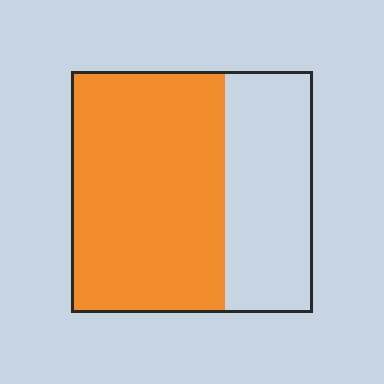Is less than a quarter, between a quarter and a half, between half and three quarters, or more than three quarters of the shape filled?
Between half and three quarters.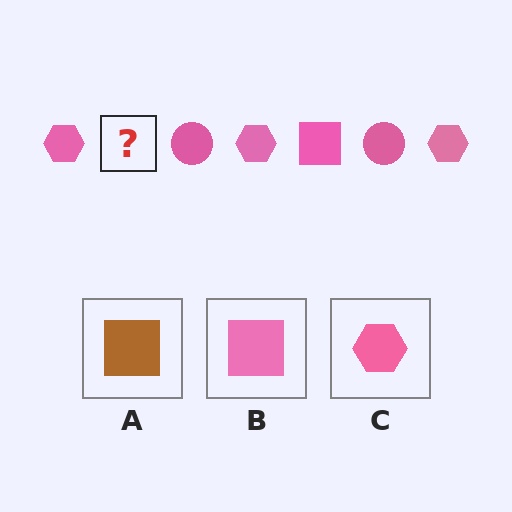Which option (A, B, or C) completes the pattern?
B.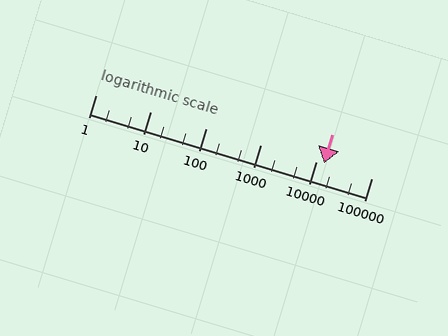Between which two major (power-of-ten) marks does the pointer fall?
The pointer is between 10000 and 100000.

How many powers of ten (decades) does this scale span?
The scale spans 5 decades, from 1 to 100000.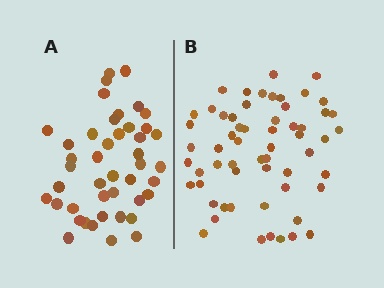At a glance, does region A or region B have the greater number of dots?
Region B (the right region) has more dots.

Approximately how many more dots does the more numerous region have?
Region B has approximately 15 more dots than region A.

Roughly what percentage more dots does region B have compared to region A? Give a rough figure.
About 35% more.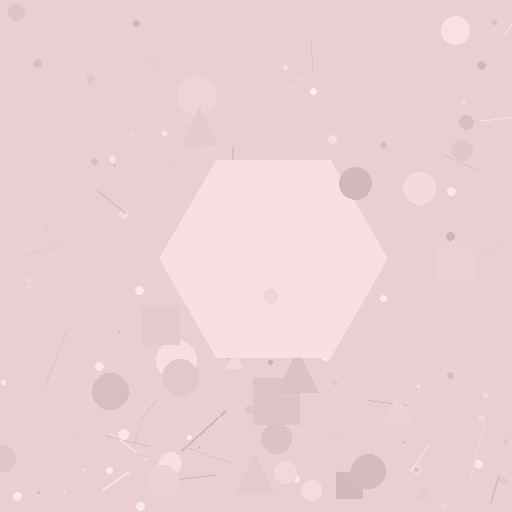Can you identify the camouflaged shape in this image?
The camouflaged shape is a hexagon.